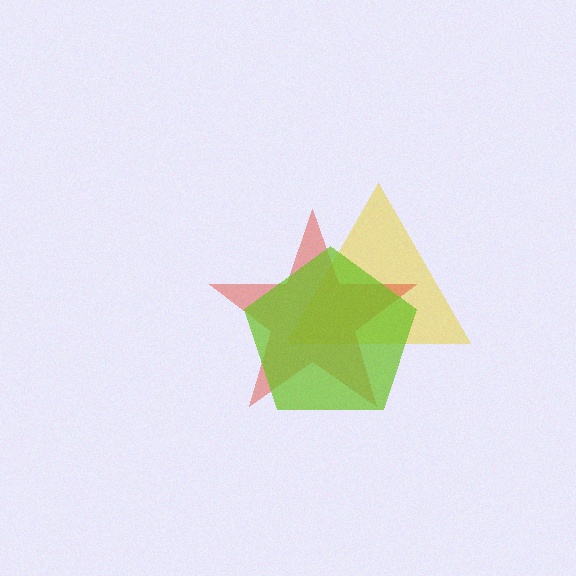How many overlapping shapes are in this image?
There are 3 overlapping shapes in the image.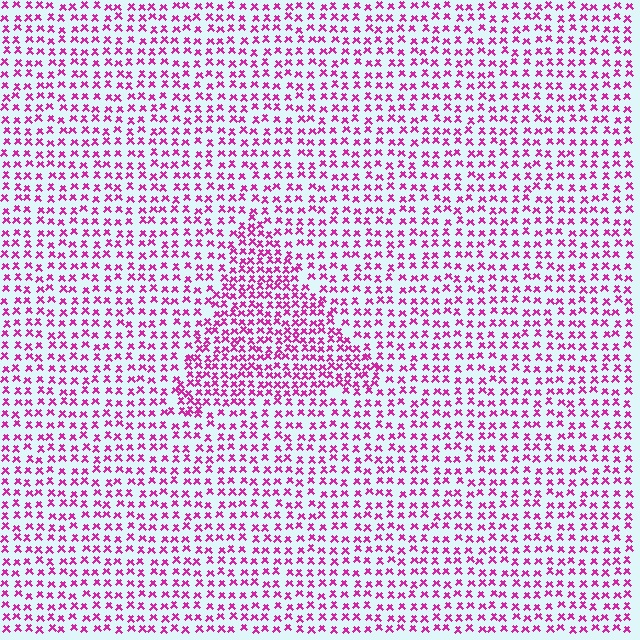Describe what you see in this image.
The image contains small magenta elements arranged at two different densities. A triangle-shaped region is visible where the elements are more densely packed than the surrounding area.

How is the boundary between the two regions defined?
The boundary is defined by a change in element density (approximately 1.6x ratio). All elements are the same color, size, and shape.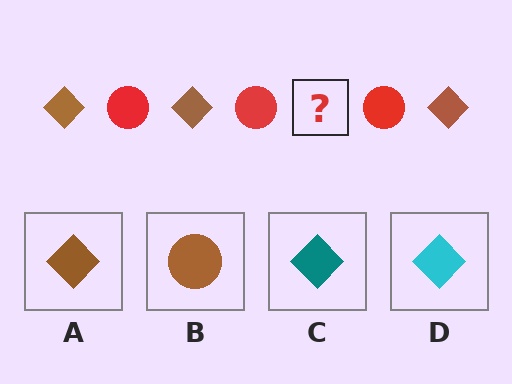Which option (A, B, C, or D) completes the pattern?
A.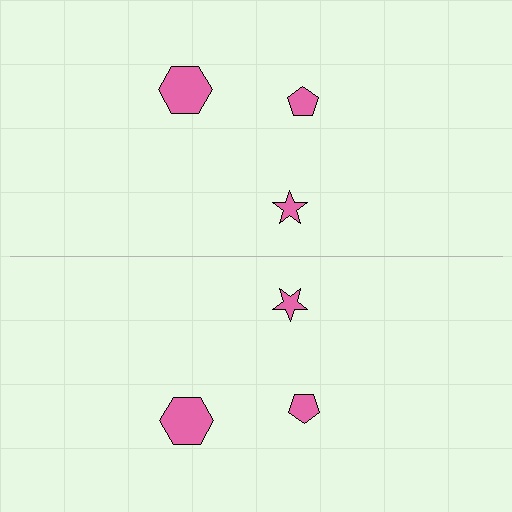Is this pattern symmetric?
Yes, this pattern has bilateral (reflection) symmetry.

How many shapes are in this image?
There are 6 shapes in this image.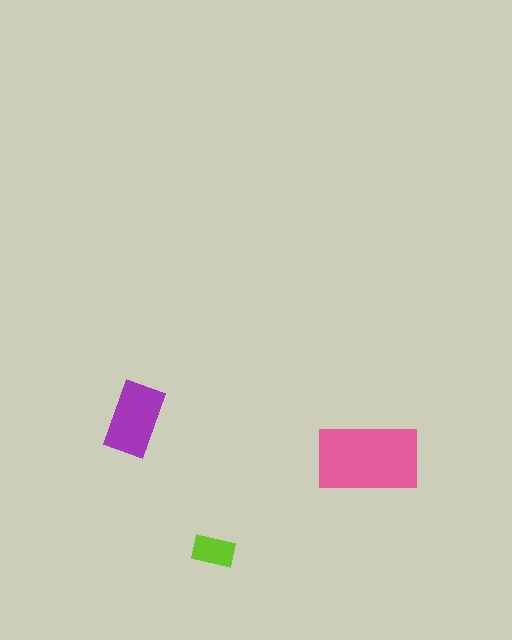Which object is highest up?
The purple rectangle is topmost.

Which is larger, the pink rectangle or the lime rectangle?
The pink one.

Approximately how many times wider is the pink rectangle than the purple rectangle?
About 1.5 times wider.